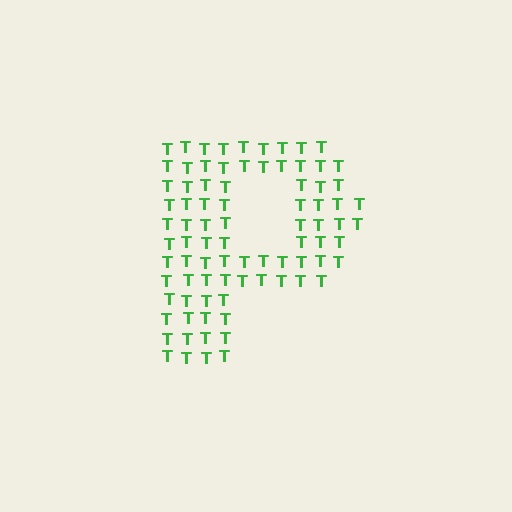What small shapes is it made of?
It is made of small letter T's.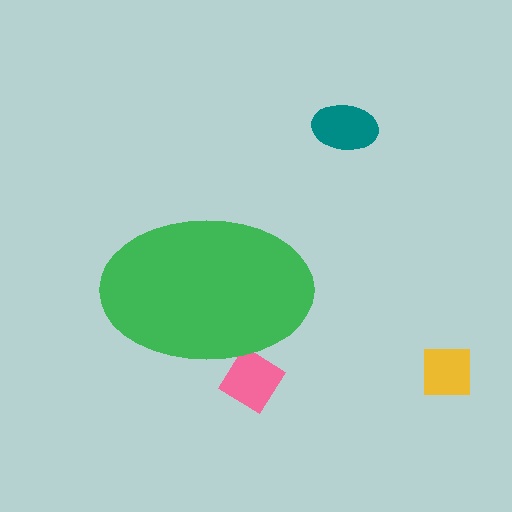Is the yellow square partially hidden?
No, the yellow square is fully visible.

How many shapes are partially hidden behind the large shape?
1 shape is partially hidden.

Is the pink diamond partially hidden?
Yes, the pink diamond is partially hidden behind the green ellipse.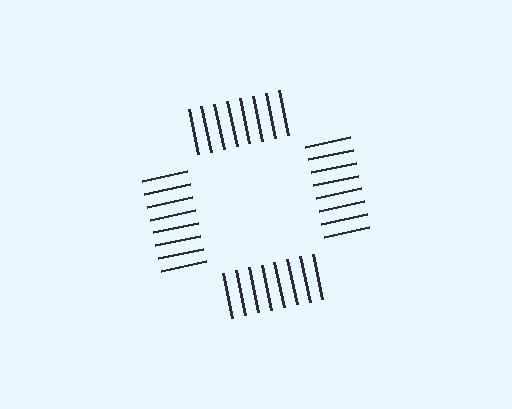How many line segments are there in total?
32 — 8 along each of the 4 edges.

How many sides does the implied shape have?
4 sides — the line-ends trace a square.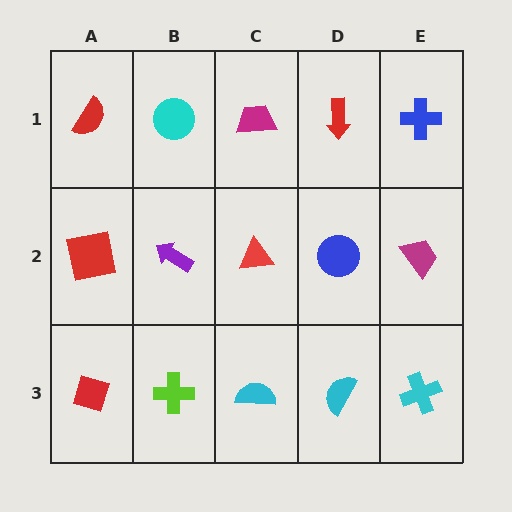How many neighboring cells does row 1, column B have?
3.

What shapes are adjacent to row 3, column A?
A red square (row 2, column A), a lime cross (row 3, column B).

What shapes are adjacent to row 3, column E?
A magenta trapezoid (row 2, column E), a cyan semicircle (row 3, column D).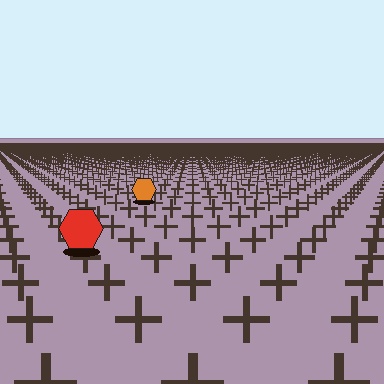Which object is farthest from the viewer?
The orange hexagon is farthest from the viewer. It appears smaller and the ground texture around it is denser.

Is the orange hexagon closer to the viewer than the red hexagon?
No. The red hexagon is closer — you can tell from the texture gradient: the ground texture is coarser near it.